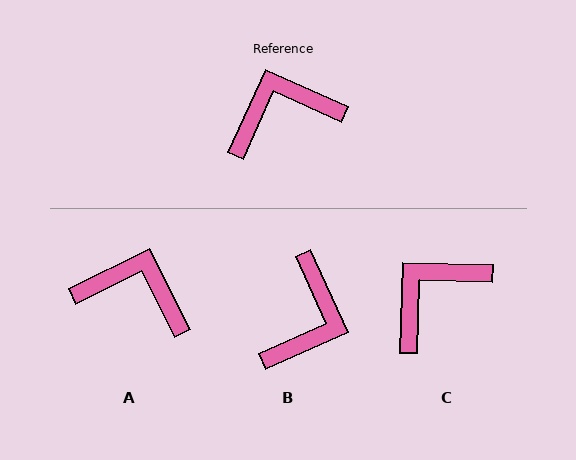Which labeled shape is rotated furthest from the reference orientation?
B, about 132 degrees away.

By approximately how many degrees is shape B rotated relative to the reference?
Approximately 132 degrees clockwise.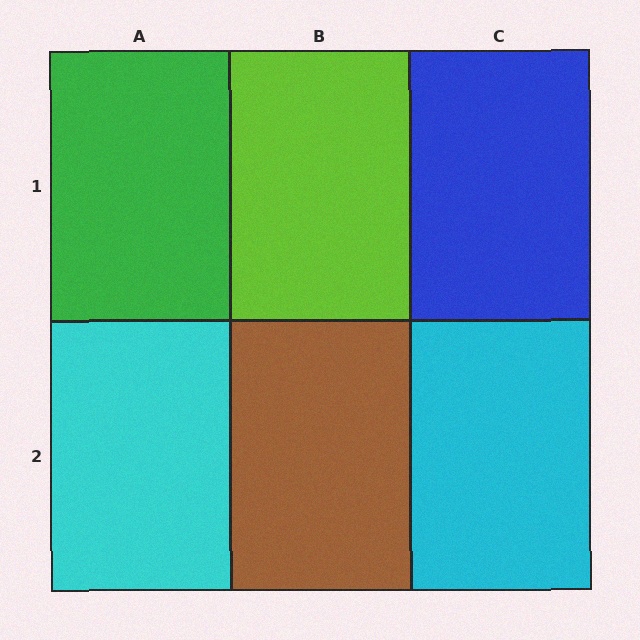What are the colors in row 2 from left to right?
Cyan, brown, cyan.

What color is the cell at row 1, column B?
Lime.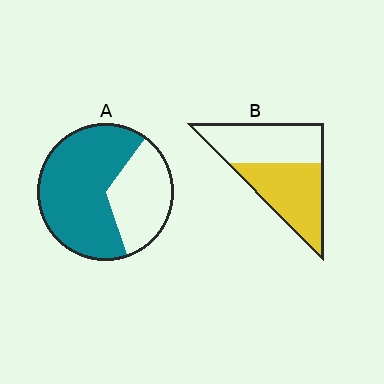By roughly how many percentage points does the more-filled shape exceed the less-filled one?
By roughly 15 percentage points (A over B).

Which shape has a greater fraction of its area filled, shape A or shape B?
Shape A.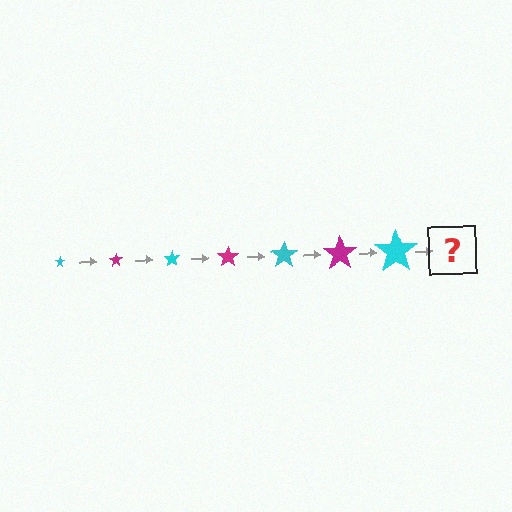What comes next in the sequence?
The next element should be a magenta star, larger than the previous one.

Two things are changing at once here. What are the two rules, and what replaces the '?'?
The two rules are that the star grows larger each step and the color cycles through cyan and magenta. The '?' should be a magenta star, larger than the previous one.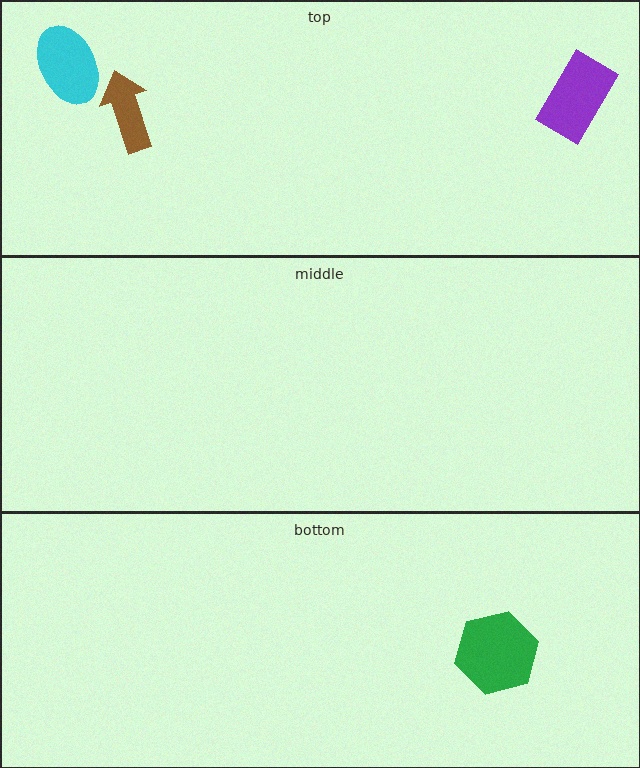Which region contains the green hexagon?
The bottom region.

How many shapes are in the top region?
3.